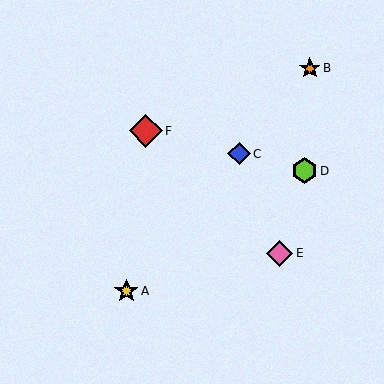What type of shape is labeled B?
Shape B is an orange star.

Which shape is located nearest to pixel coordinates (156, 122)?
The red diamond (labeled F) at (146, 131) is nearest to that location.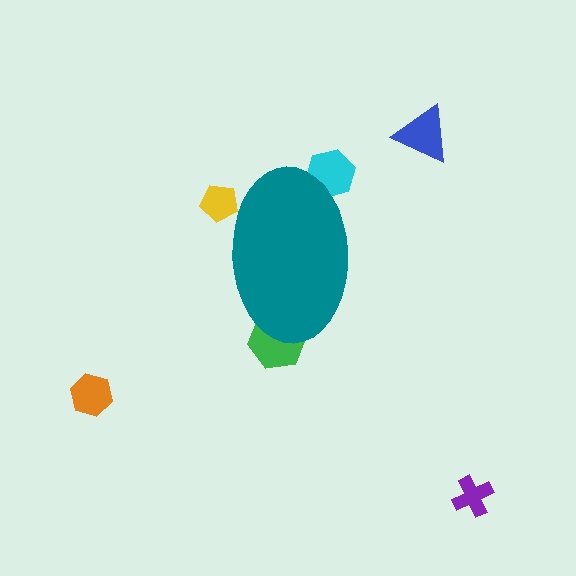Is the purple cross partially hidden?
No, the purple cross is fully visible.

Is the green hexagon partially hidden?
Yes, the green hexagon is partially hidden behind the teal ellipse.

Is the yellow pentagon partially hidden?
Yes, the yellow pentagon is partially hidden behind the teal ellipse.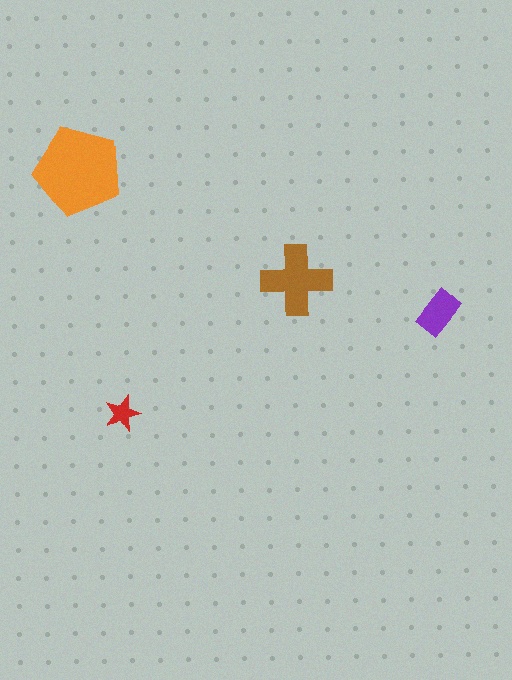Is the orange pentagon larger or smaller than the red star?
Larger.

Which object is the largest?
The orange pentagon.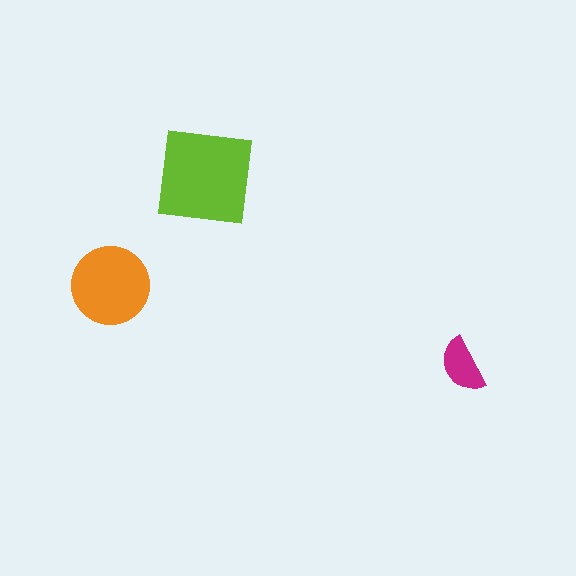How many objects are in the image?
There are 3 objects in the image.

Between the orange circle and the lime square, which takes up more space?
The lime square.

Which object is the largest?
The lime square.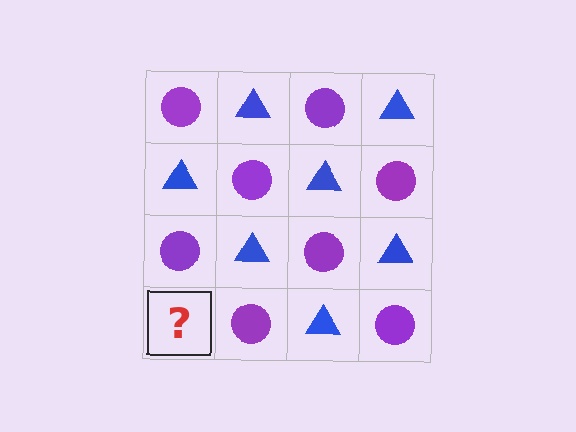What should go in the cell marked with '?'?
The missing cell should contain a blue triangle.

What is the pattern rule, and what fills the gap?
The rule is that it alternates purple circle and blue triangle in a checkerboard pattern. The gap should be filled with a blue triangle.